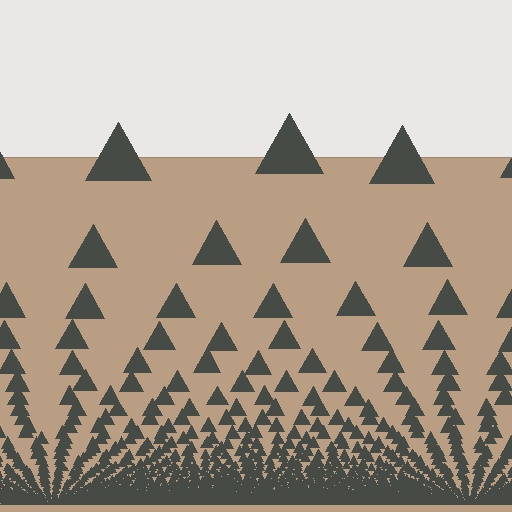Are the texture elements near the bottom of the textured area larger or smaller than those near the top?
Smaller. The gradient is inverted — elements near the bottom are smaller and denser.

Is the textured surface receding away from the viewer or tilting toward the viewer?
The surface appears to tilt toward the viewer. Texture elements get larger and sparser toward the top.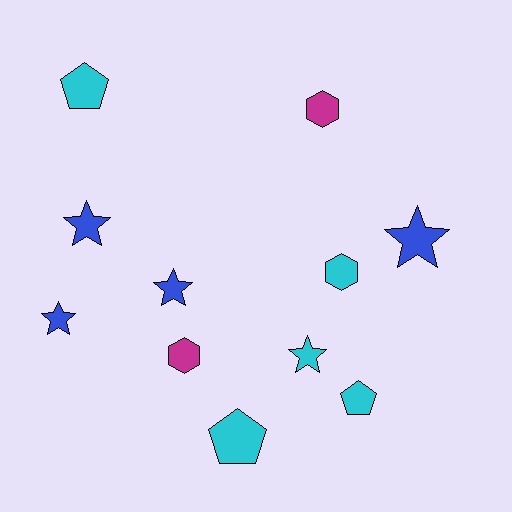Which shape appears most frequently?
Star, with 5 objects.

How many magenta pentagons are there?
There are no magenta pentagons.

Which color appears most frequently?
Cyan, with 5 objects.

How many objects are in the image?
There are 11 objects.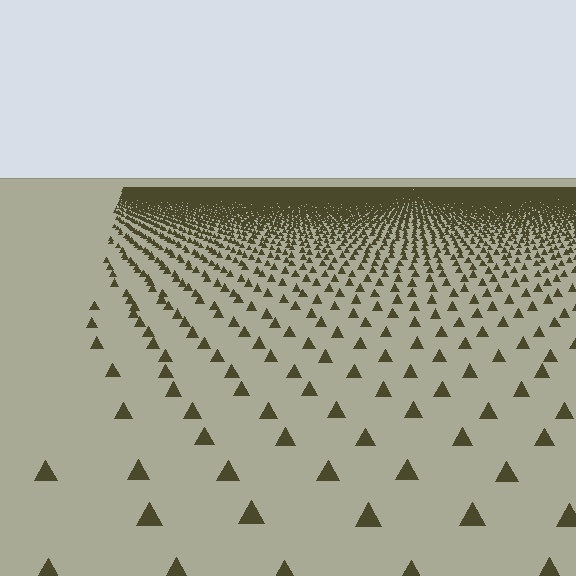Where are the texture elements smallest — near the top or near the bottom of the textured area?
Near the top.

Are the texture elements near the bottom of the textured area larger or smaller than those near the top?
Larger. Near the bottom, elements are closer to the viewer and appear at a bigger on-screen size.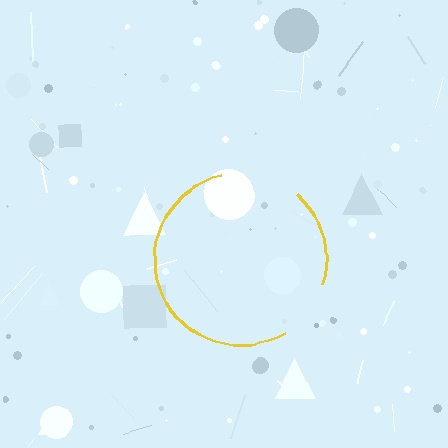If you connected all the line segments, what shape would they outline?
They would outline a circle.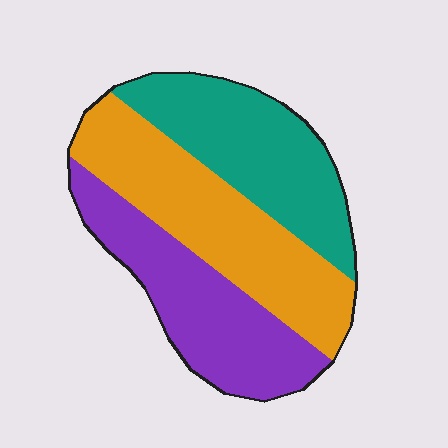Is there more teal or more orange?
Orange.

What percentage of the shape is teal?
Teal takes up about one third (1/3) of the shape.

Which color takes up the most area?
Orange, at roughly 35%.